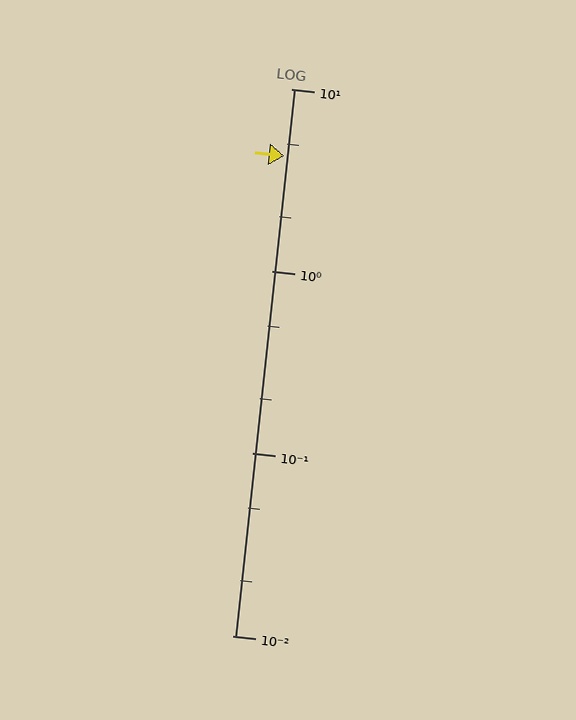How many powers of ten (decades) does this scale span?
The scale spans 3 decades, from 0.01 to 10.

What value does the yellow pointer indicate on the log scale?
The pointer indicates approximately 4.3.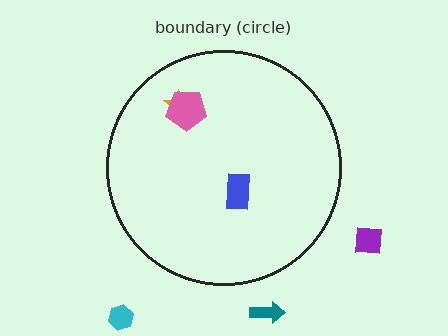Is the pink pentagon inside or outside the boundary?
Inside.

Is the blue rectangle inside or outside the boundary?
Inside.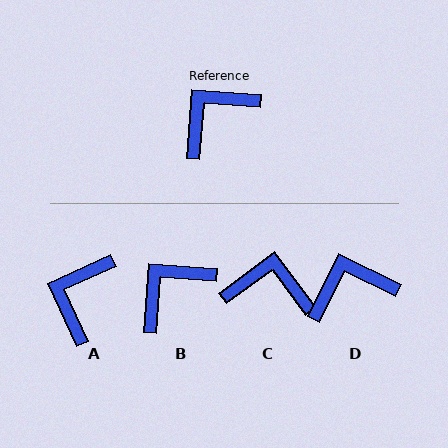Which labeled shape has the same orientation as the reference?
B.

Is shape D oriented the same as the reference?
No, it is off by about 21 degrees.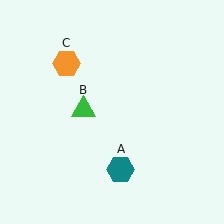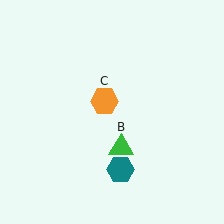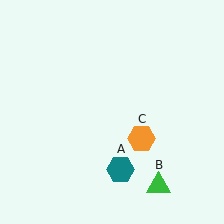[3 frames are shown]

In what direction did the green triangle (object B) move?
The green triangle (object B) moved down and to the right.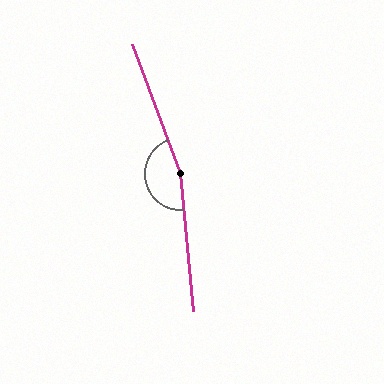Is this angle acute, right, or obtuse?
It is obtuse.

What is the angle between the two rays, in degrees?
Approximately 165 degrees.